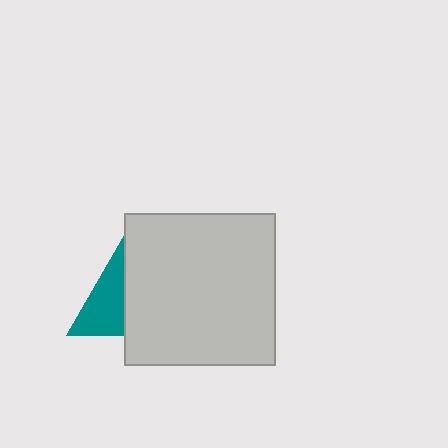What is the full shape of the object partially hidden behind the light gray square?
The partially hidden object is a teal triangle.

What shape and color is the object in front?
The object in front is a light gray square.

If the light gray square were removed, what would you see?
You would see the complete teal triangle.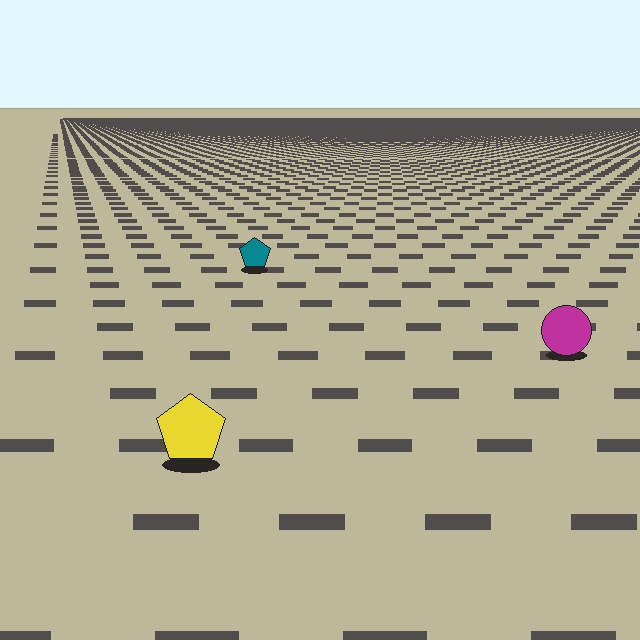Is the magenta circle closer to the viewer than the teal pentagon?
Yes. The magenta circle is closer — you can tell from the texture gradient: the ground texture is coarser near it.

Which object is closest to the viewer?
The yellow pentagon is closest. The texture marks near it are larger and more spread out.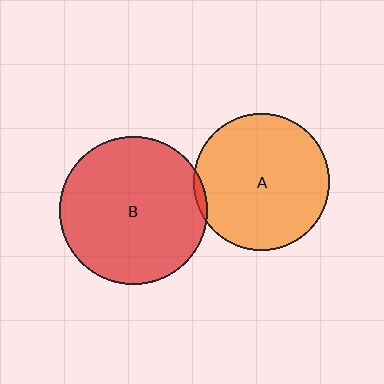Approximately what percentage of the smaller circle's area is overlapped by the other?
Approximately 5%.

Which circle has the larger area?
Circle B (red).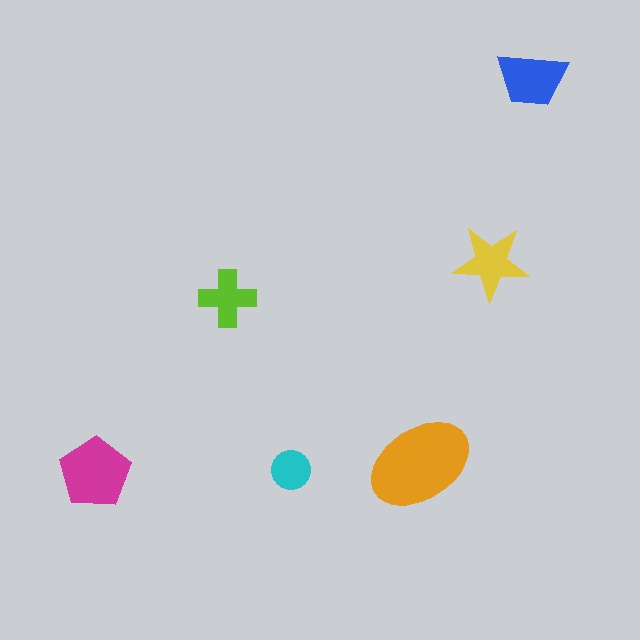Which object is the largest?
The orange ellipse.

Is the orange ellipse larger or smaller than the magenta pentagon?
Larger.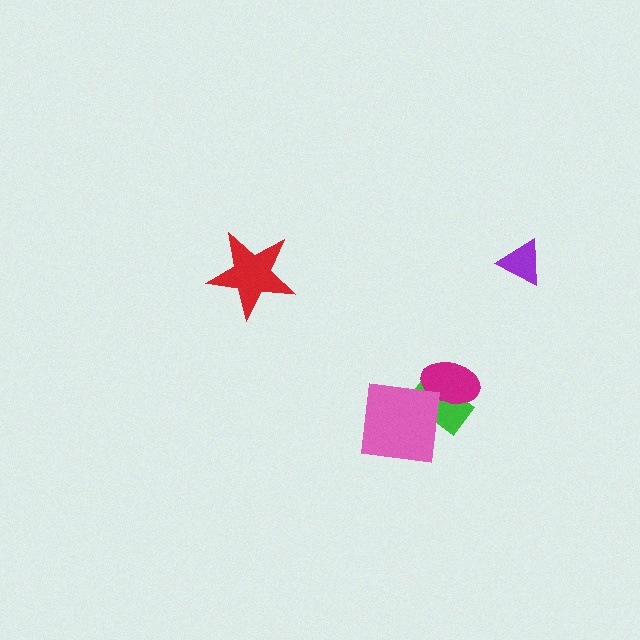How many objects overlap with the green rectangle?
2 objects overlap with the green rectangle.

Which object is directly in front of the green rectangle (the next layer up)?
The magenta ellipse is directly in front of the green rectangle.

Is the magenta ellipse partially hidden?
Yes, it is partially covered by another shape.